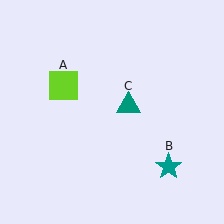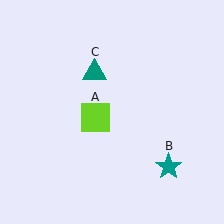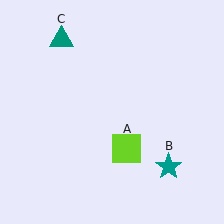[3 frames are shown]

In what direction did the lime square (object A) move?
The lime square (object A) moved down and to the right.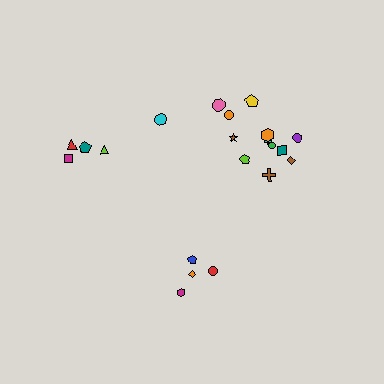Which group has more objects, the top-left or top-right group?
The top-right group.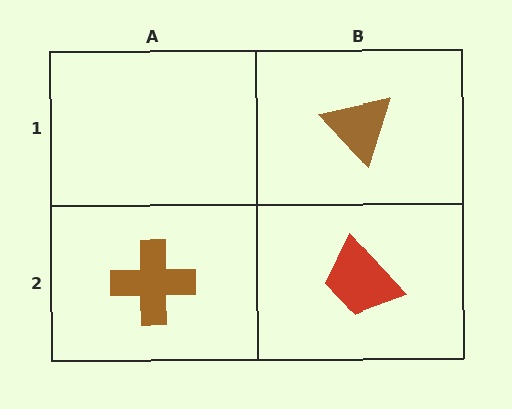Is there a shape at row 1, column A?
No, that cell is empty.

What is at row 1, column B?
A brown triangle.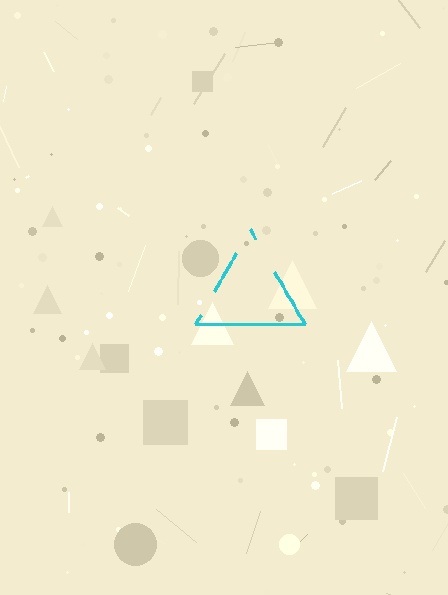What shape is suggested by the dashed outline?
The dashed outline suggests a triangle.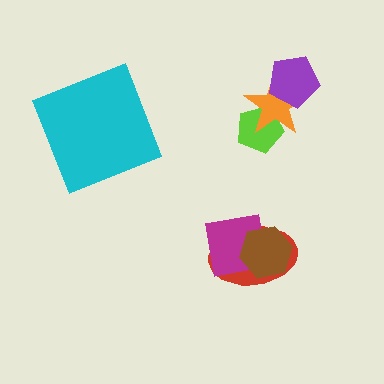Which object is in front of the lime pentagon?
The orange star is in front of the lime pentagon.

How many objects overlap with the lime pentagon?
1 object overlaps with the lime pentagon.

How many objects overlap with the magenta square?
2 objects overlap with the magenta square.